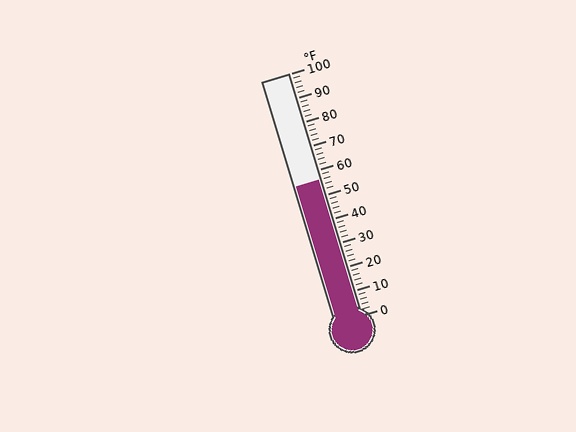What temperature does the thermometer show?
The thermometer shows approximately 56°F.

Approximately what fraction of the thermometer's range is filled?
The thermometer is filled to approximately 55% of its range.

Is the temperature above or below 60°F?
The temperature is below 60°F.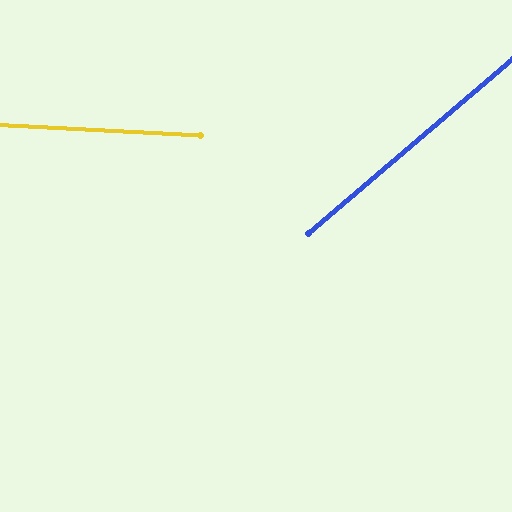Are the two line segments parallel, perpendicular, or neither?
Neither parallel nor perpendicular — they differ by about 44°.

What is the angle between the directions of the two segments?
Approximately 44 degrees.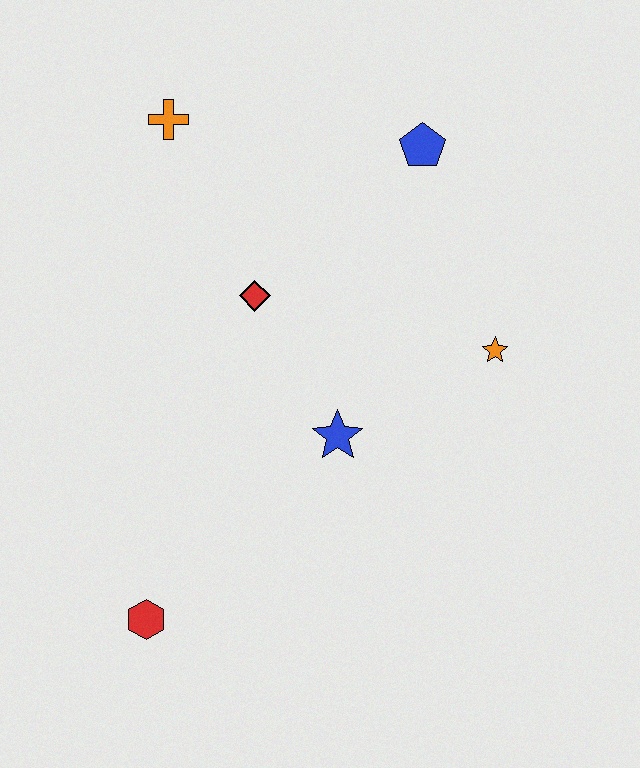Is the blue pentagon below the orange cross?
Yes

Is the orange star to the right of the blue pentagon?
Yes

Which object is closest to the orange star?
The blue star is closest to the orange star.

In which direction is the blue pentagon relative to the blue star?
The blue pentagon is above the blue star.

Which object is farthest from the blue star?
The orange cross is farthest from the blue star.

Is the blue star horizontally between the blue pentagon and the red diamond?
Yes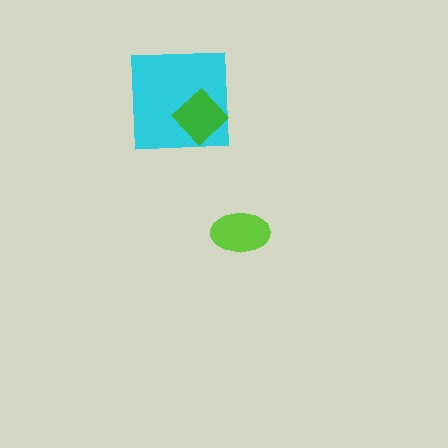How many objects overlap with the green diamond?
1 object overlaps with the green diamond.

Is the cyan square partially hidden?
Yes, it is partially covered by another shape.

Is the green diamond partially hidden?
No, no other shape covers it.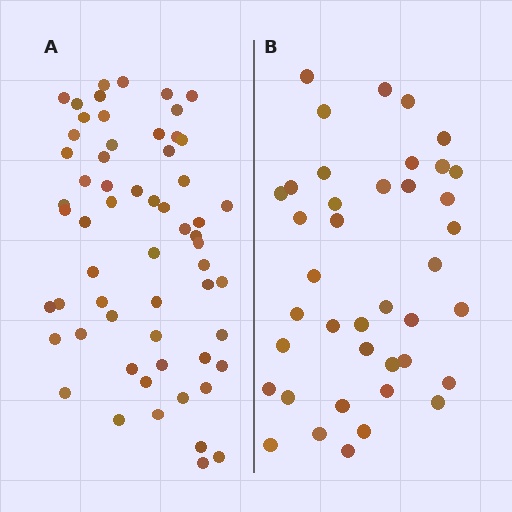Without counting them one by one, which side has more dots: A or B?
Region A (the left region) has more dots.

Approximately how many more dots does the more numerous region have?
Region A has approximately 20 more dots than region B.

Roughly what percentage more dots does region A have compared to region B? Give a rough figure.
About 50% more.